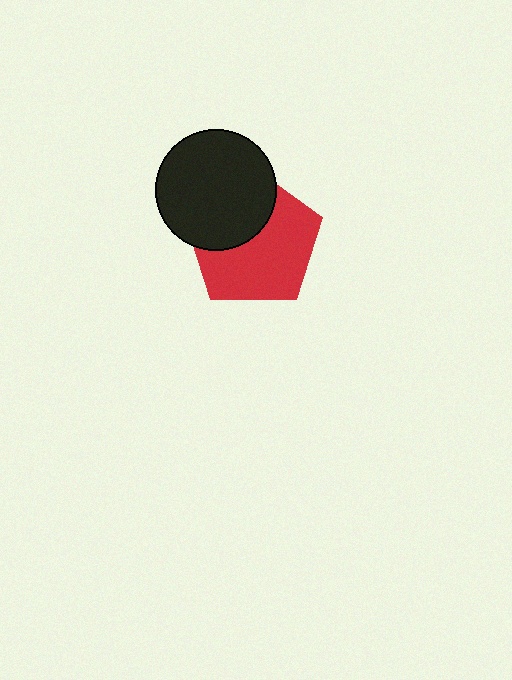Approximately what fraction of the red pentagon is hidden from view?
Roughly 38% of the red pentagon is hidden behind the black circle.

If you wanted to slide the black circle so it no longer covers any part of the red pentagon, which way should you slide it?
Slide it toward the upper-left — that is the most direct way to separate the two shapes.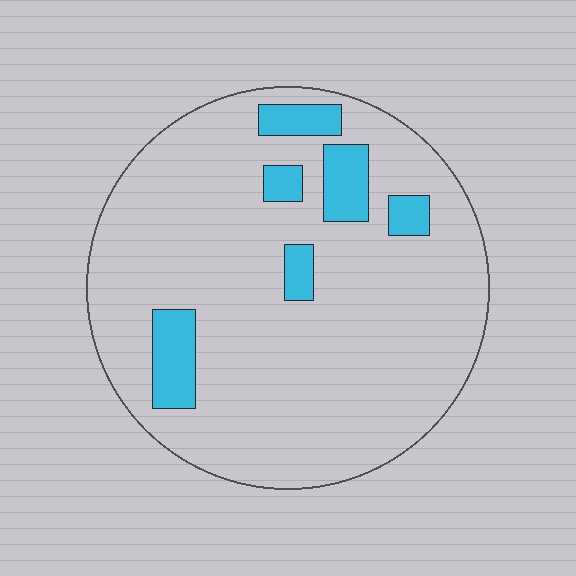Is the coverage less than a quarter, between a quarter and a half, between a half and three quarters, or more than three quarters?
Less than a quarter.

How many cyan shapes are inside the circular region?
6.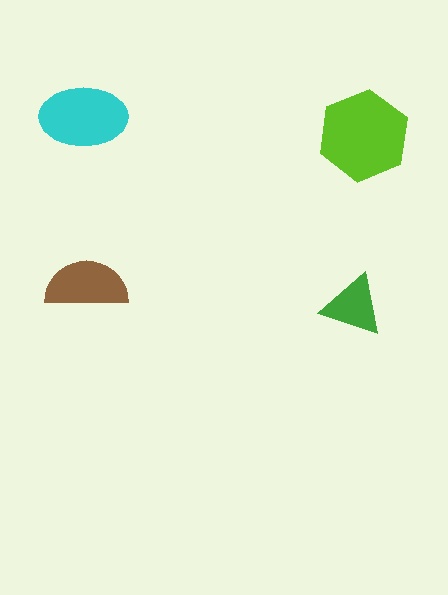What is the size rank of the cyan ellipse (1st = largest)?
2nd.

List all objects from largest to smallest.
The lime hexagon, the cyan ellipse, the brown semicircle, the green triangle.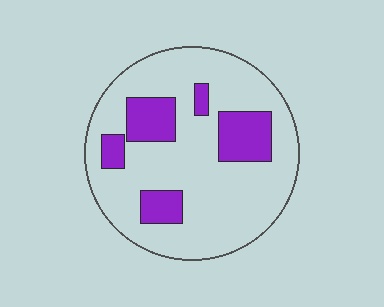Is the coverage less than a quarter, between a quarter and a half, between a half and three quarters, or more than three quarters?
Less than a quarter.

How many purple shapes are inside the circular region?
5.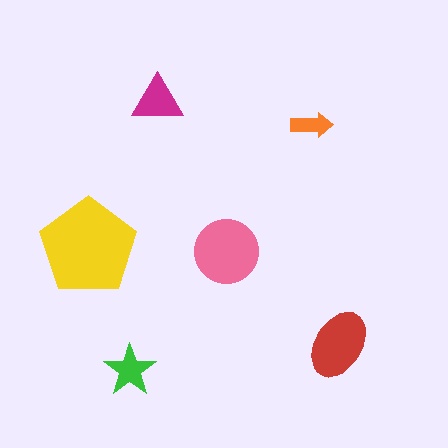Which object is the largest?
The yellow pentagon.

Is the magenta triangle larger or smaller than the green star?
Larger.